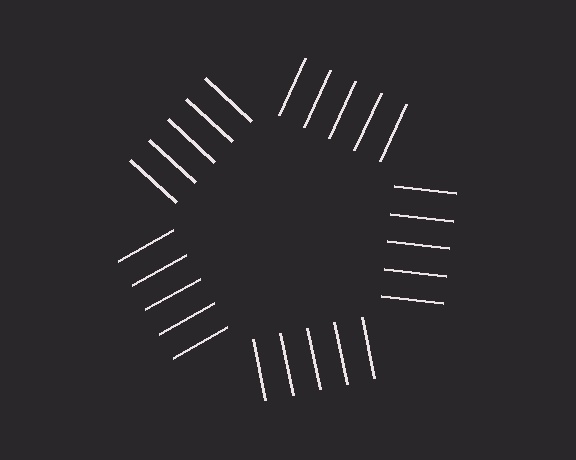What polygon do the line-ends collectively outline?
An illusory pentagon — the line segments terminate on its edges but no continuous stroke is drawn.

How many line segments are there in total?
25 — 5 along each of the 5 edges.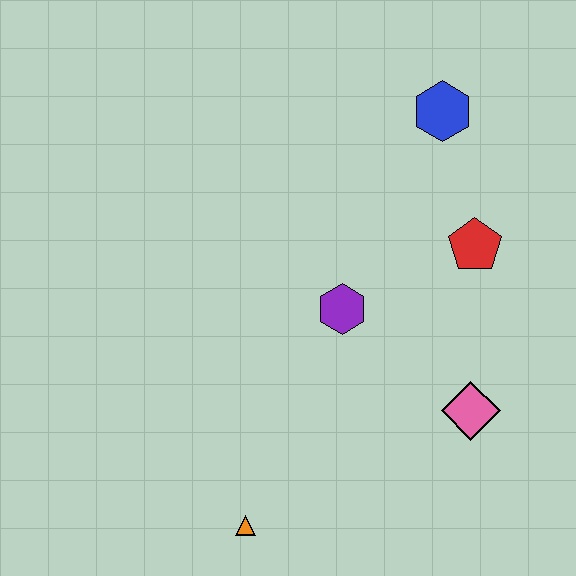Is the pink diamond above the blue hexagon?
No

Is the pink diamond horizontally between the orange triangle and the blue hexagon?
No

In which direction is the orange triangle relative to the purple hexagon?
The orange triangle is below the purple hexagon.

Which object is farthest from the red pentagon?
The orange triangle is farthest from the red pentagon.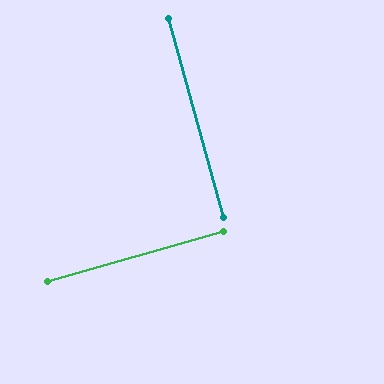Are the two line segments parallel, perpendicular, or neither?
Perpendicular — they meet at approximately 90°.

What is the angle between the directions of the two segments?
Approximately 90 degrees.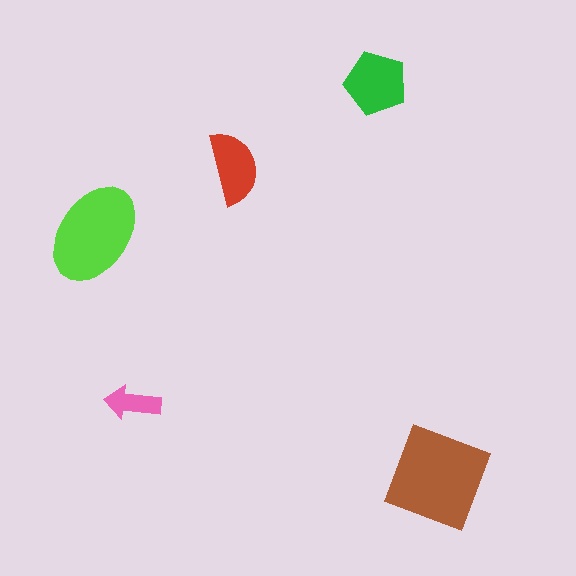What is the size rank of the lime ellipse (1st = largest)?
2nd.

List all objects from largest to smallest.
The brown diamond, the lime ellipse, the green pentagon, the red semicircle, the pink arrow.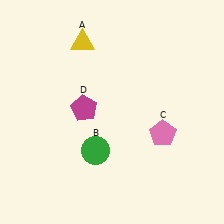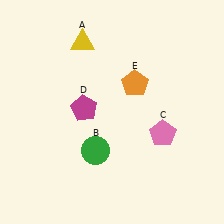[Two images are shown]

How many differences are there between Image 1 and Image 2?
There is 1 difference between the two images.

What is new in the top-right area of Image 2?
An orange pentagon (E) was added in the top-right area of Image 2.